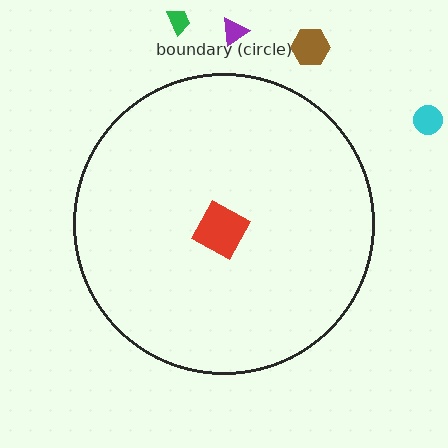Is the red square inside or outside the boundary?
Inside.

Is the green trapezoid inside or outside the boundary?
Outside.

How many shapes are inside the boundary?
1 inside, 4 outside.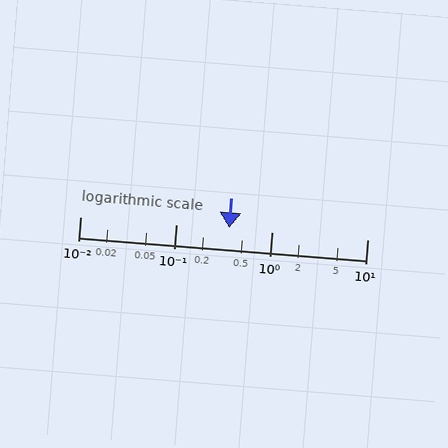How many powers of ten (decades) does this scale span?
The scale spans 3 decades, from 0.01 to 10.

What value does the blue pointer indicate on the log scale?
The pointer indicates approximately 0.36.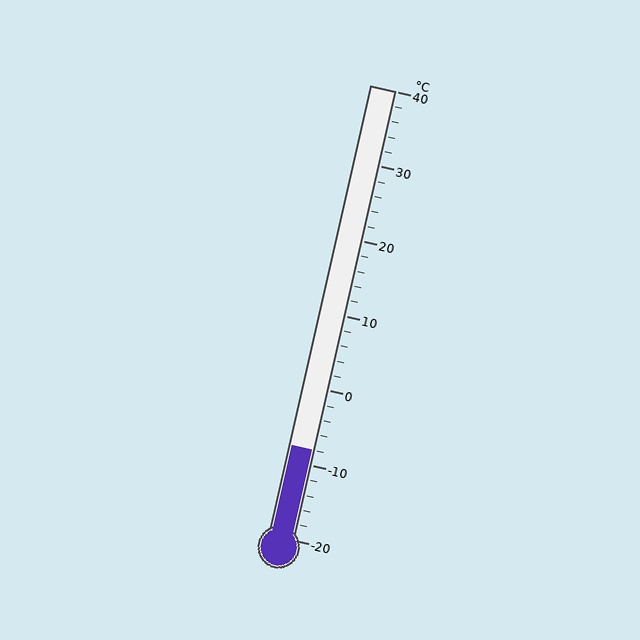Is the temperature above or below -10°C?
The temperature is above -10°C.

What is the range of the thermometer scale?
The thermometer scale ranges from -20°C to 40°C.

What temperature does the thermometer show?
The thermometer shows approximately -8°C.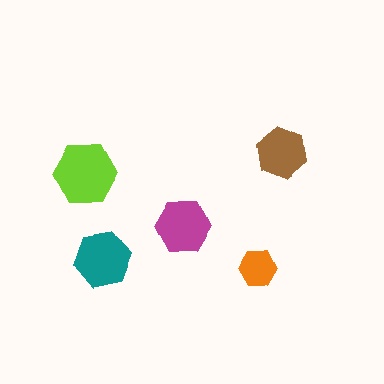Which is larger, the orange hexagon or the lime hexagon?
The lime one.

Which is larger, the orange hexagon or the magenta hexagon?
The magenta one.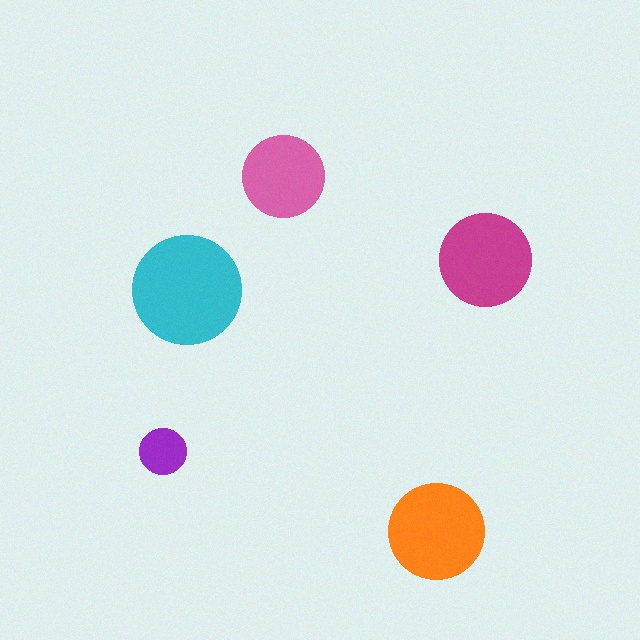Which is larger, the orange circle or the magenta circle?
The orange one.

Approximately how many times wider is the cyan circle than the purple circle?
About 2.5 times wider.